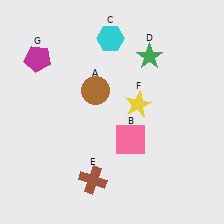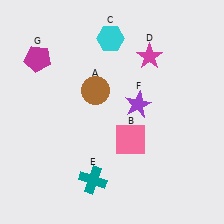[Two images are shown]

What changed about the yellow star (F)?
In Image 1, F is yellow. In Image 2, it changed to purple.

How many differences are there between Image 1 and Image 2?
There are 3 differences between the two images.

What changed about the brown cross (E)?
In Image 1, E is brown. In Image 2, it changed to teal.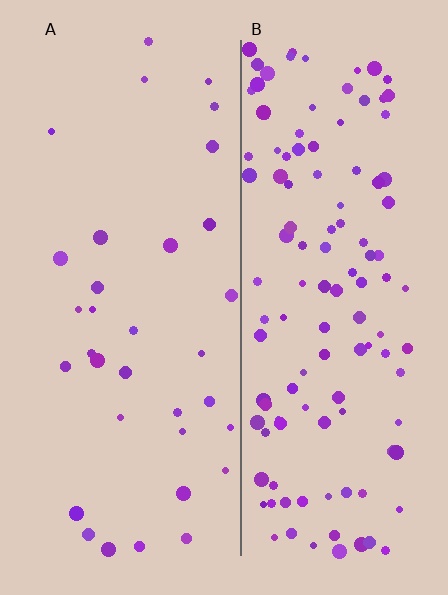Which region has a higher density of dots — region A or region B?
B (the right).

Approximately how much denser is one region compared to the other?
Approximately 3.7× — region B over region A.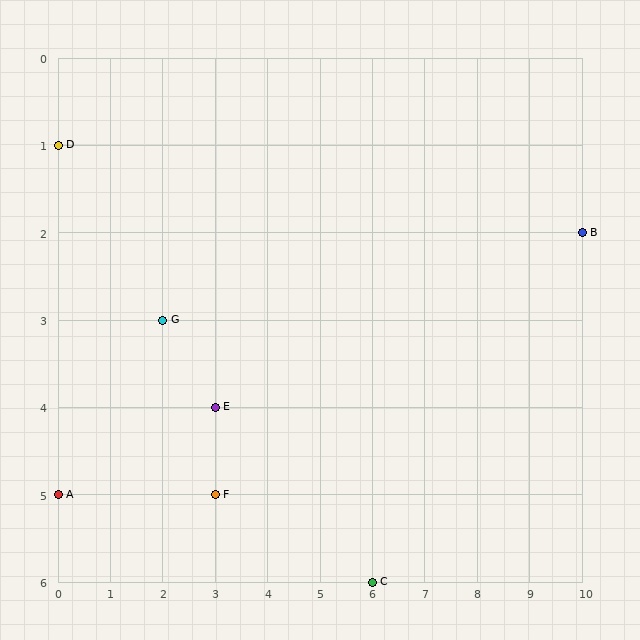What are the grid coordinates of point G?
Point G is at grid coordinates (2, 3).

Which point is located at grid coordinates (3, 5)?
Point F is at (3, 5).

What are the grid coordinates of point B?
Point B is at grid coordinates (10, 2).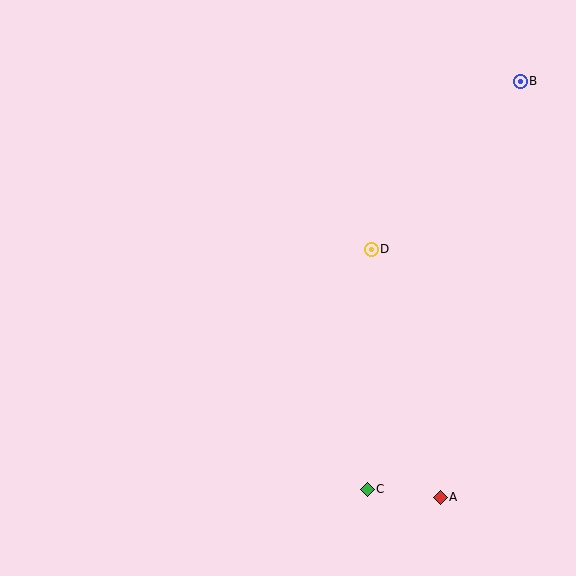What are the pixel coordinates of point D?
Point D is at (371, 249).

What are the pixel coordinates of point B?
Point B is at (520, 81).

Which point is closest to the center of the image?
Point D at (371, 249) is closest to the center.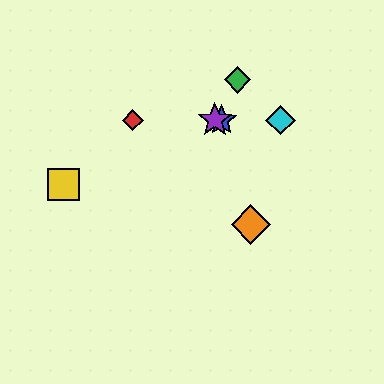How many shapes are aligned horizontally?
4 shapes (the red diamond, the blue star, the purple star, the cyan diamond) are aligned horizontally.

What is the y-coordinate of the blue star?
The blue star is at y≈120.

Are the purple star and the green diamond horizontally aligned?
No, the purple star is at y≈120 and the green diamond is at y≈80.